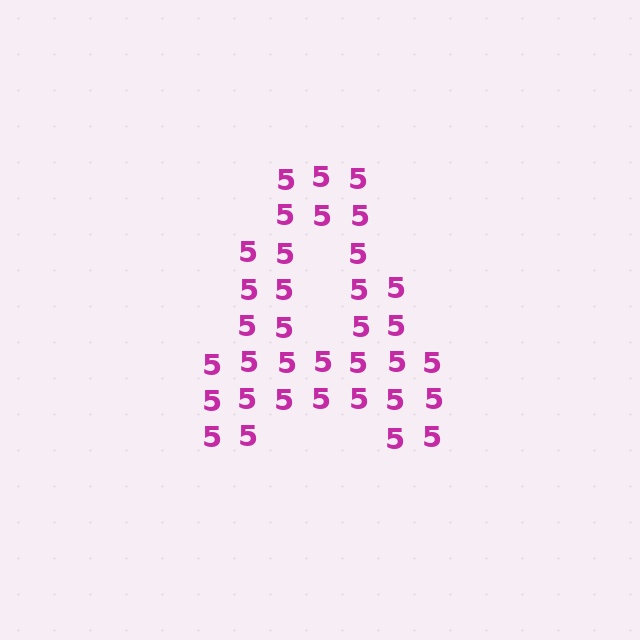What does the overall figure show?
The overall figure shows the letter A.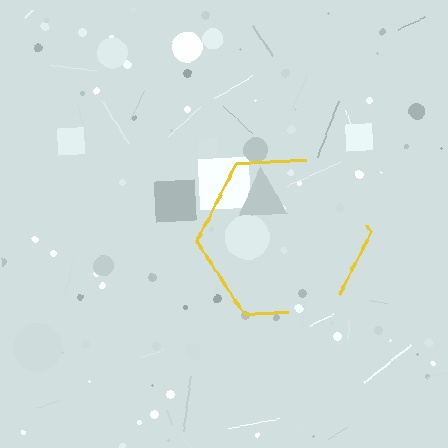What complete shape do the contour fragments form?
The contour fragments form a hexagon.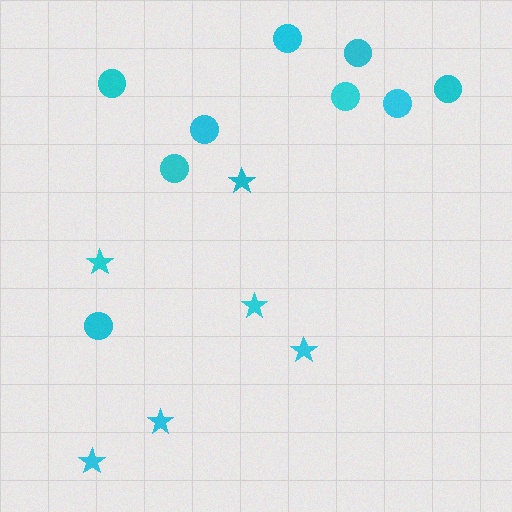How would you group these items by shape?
There are 2 groups: one group of circles (9) and one group of stars (6).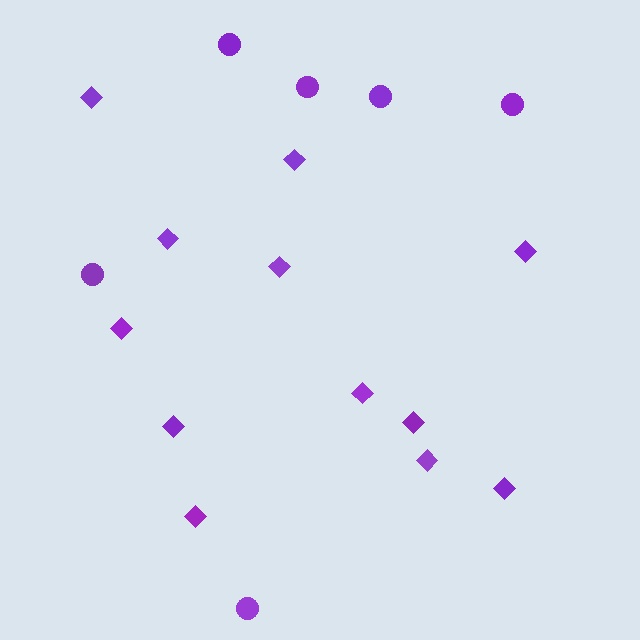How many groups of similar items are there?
There are 2 groups: one group of circles (6) and one group of diamonds (12).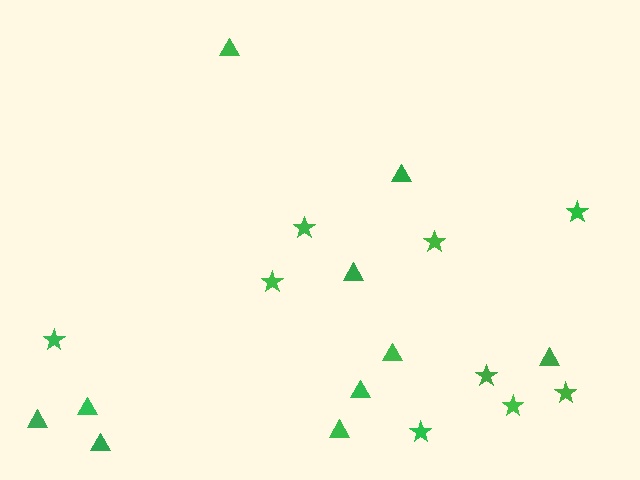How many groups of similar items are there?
There are 2 groups: one group of triangles (10) and one group of stars (9).